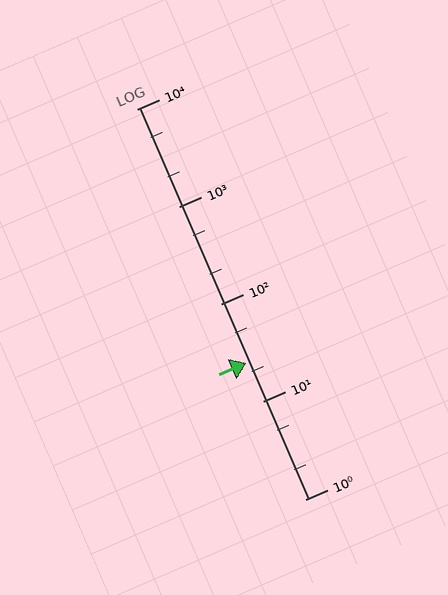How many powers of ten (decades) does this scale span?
The scale spans 4 decades, from 1 to 10000.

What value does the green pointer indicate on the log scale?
The pointer indicates approximately 25.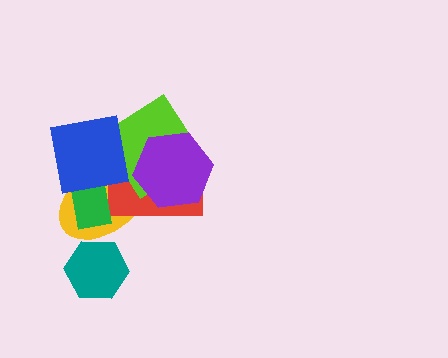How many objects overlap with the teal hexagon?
1 object overlaps with the teal hexagon.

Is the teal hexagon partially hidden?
No, no other shape covers it.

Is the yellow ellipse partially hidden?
Yes, it is partially covered by another shape.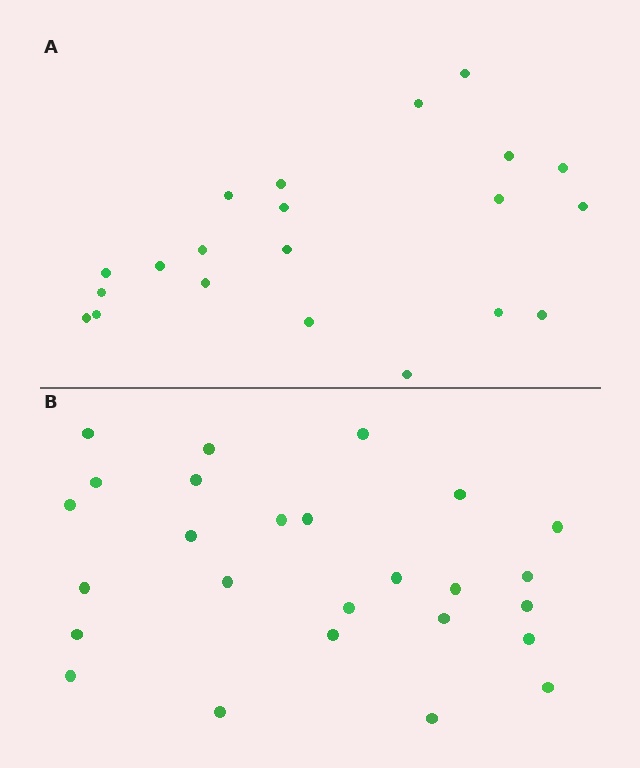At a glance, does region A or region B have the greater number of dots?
Region B (the bottom region) has more dots.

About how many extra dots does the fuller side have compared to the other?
Region B has about 5 more dots than region A.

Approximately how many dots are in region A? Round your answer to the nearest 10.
About 20 dots. (The exact count is 21, which rounds to 20.)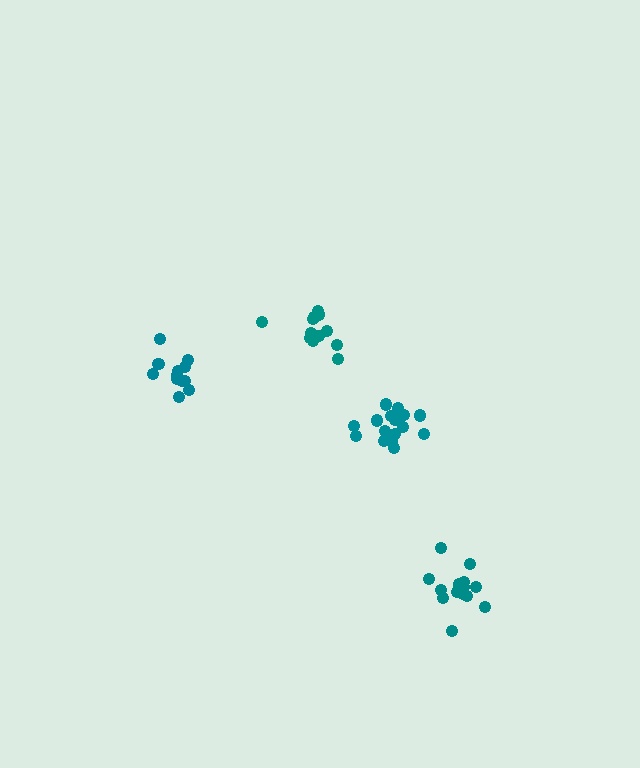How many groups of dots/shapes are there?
There are 4 groups.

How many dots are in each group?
Group 1: 14 dots, Group 2: 13 dots, Group 3: 17 dots, Group 4: 14 dots (58 total).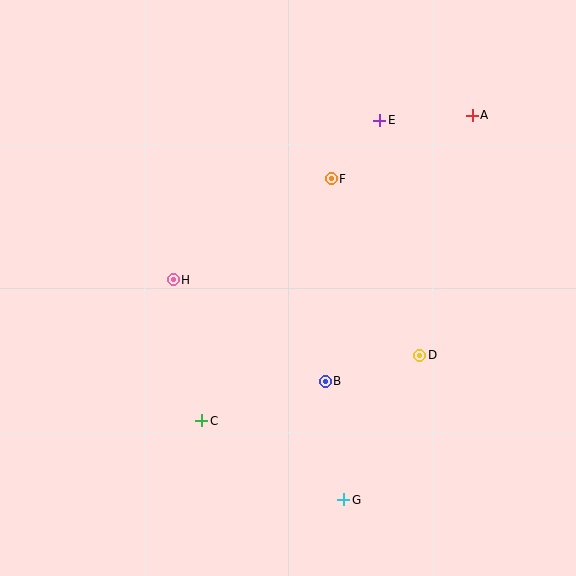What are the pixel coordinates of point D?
Point D is at (420, 355).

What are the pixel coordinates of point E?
Point E is at (380, 120).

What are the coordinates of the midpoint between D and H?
The midpoint between D and H is at (297, 317).